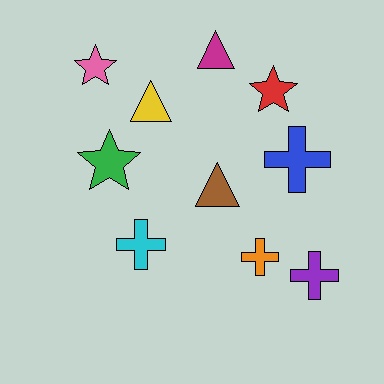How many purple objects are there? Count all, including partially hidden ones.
There is 1 purple object.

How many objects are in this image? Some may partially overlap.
There are 10 objects.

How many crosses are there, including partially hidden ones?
There are 4 crosses.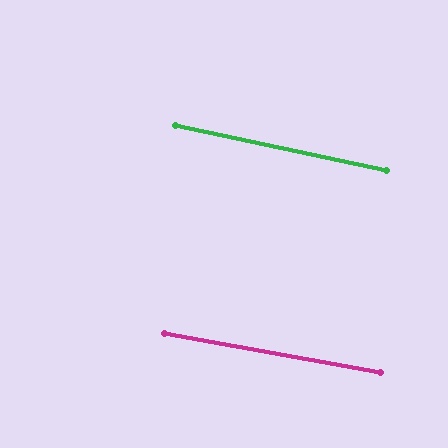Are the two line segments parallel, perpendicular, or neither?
Parallel — their directions differ by only 2.0°.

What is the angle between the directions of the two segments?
Approximately 2 degrees.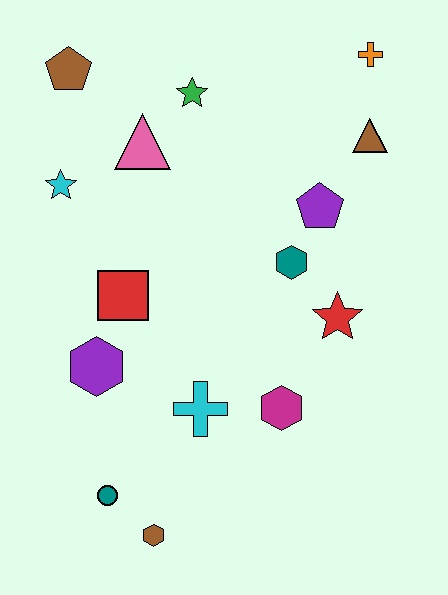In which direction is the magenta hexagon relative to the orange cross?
The magenta hexagon is below the orange cross.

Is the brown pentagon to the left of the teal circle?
Yes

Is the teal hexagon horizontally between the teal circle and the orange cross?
Yes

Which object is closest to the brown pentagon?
The pink triangle is closest to the brown pentagon.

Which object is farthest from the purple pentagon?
The brown hexagon is farthest from the purple pentagon.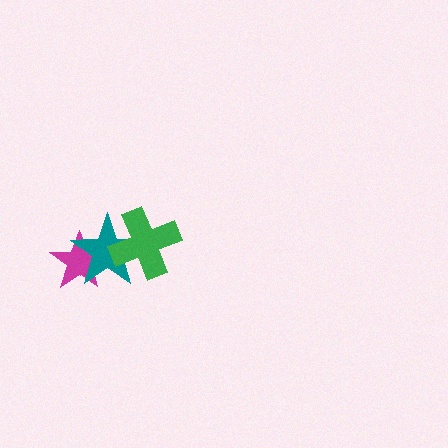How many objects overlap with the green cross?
1 object overlaps with the green cross.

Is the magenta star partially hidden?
Yes, it is partially covered by another shape.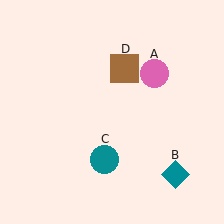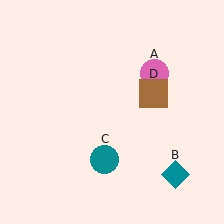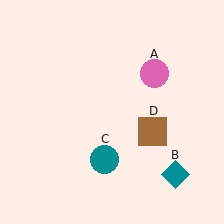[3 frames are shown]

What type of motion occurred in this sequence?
The brown square (object D) rotated clockwise around the center of the scene.